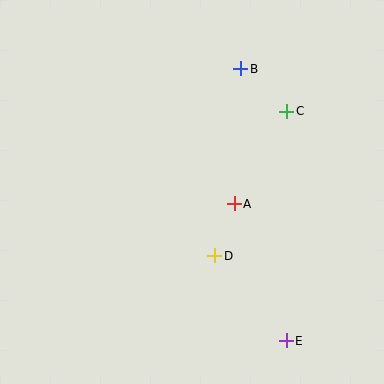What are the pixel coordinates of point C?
Point C is at (287, 111).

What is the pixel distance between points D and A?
The distance between D and A is 56 pixels.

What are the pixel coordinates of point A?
Point A is at (234, 204).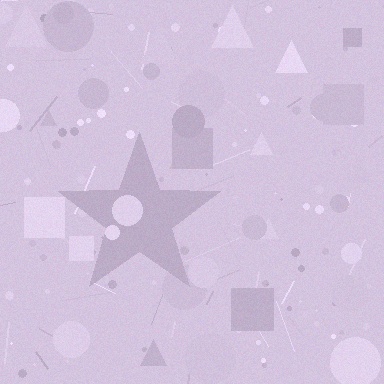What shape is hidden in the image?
A star is hidden in the image.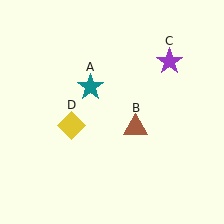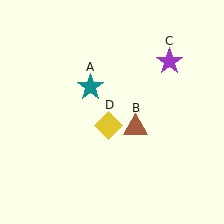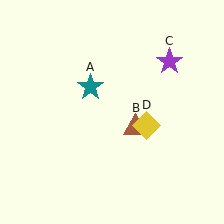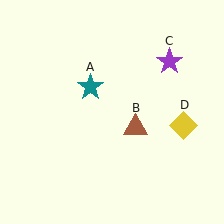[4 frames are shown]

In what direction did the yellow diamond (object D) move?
The yellow diamond (object D) moved right.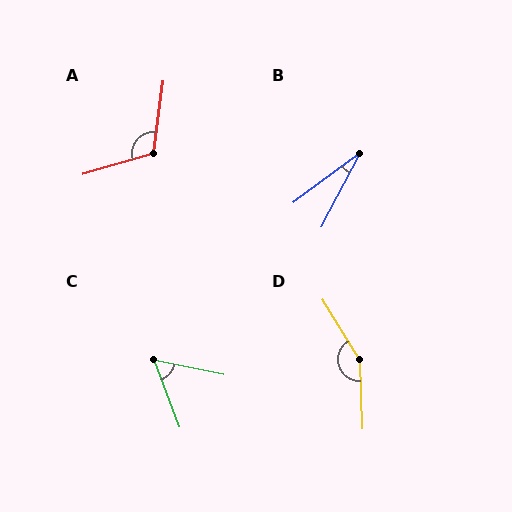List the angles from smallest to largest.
B (26°), C (58°), A (114°), D (151°).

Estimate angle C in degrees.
Approximately 58 degrees.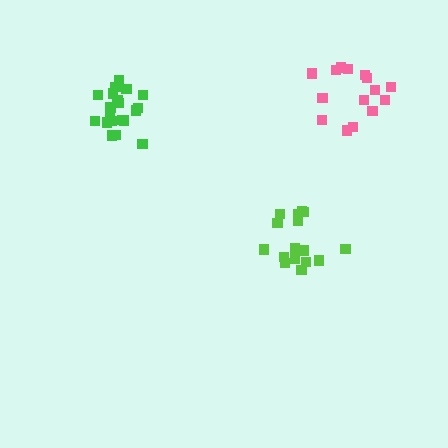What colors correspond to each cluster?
The clusters are colored: pink, green, lime.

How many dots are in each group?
Group 1: 15 dots, Group 2: 20 dots, Group 3: 16 dots (51 total).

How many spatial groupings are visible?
There are 3 spatial groupings.